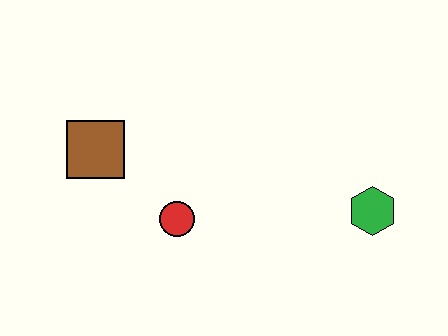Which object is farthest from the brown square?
The green hexagon is farthest from the brown square.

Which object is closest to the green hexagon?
The red circle is closest to the green hexagon.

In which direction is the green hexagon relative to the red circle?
The green hexagon is to the right of the red circle.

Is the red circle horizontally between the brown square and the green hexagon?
Yes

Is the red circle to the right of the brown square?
Yes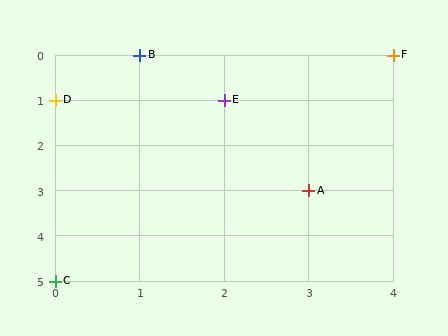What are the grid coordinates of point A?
Point A is at grid coordinates (3, 3).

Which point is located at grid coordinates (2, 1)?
Point E is at (2, 1).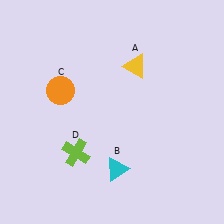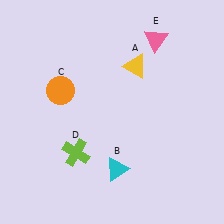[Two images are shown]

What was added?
A pink triangle (E) was added in Image 2.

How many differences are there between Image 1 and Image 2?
There is 1 difference between the two images.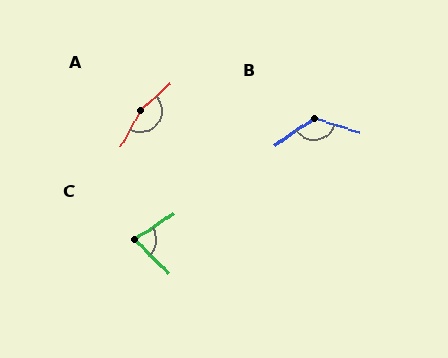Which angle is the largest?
A, at approximately 161 degrees.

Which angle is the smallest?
C, at approximately 78 degrees.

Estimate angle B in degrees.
Approximately 129 degrees.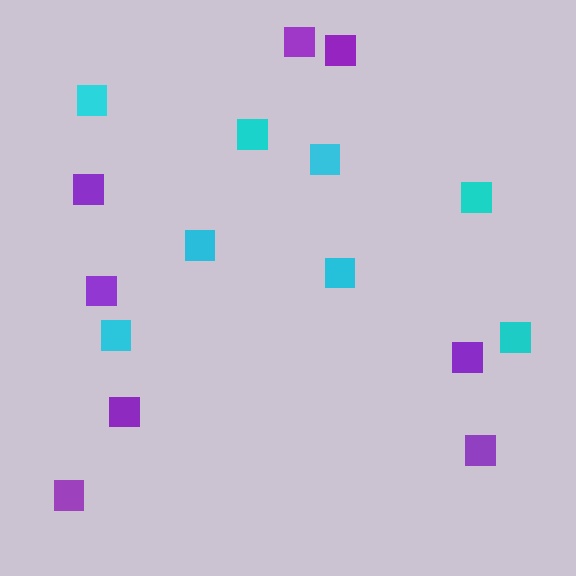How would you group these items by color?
There are 2 groups: one group of purple squares (8) and one group of cyan squares (8).